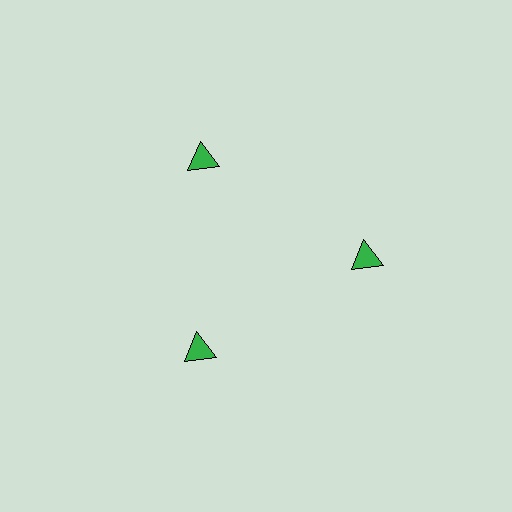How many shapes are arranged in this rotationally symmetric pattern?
There are 3 shapes, arranged in 3 groups of 1.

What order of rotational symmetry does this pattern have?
This pattern has 3-fold rotational symmetry.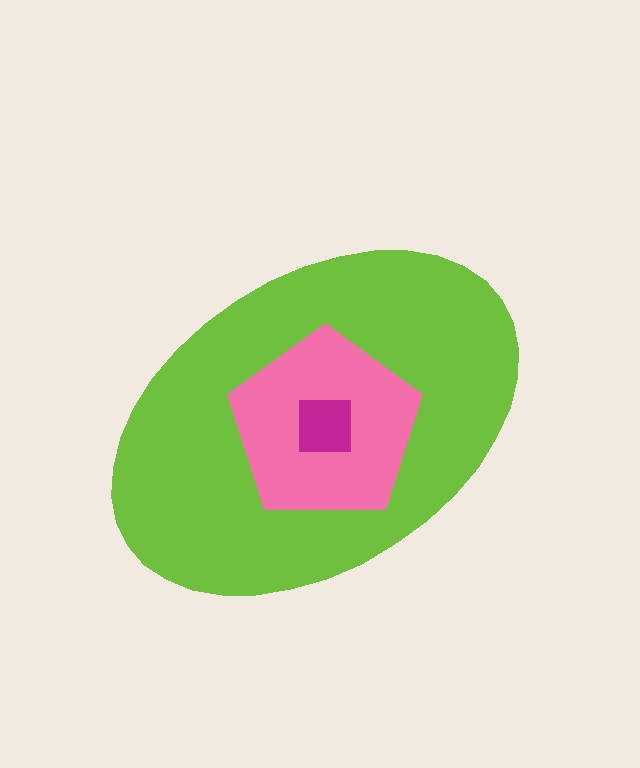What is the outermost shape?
The lime ellipse.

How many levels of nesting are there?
3.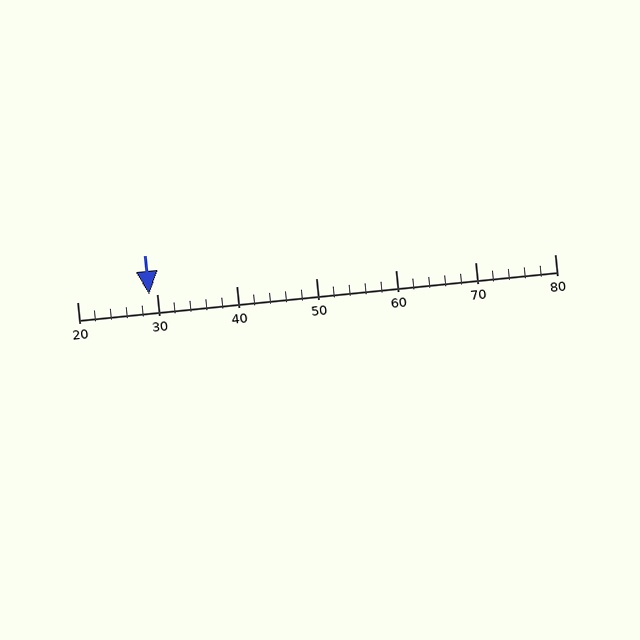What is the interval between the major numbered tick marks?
The major tick marks are spaced 10 units apart.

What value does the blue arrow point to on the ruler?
The blue arrow points to approximately 29.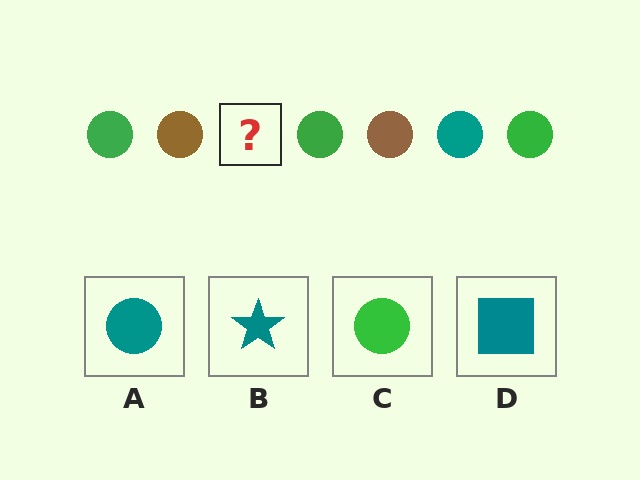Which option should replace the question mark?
Option A.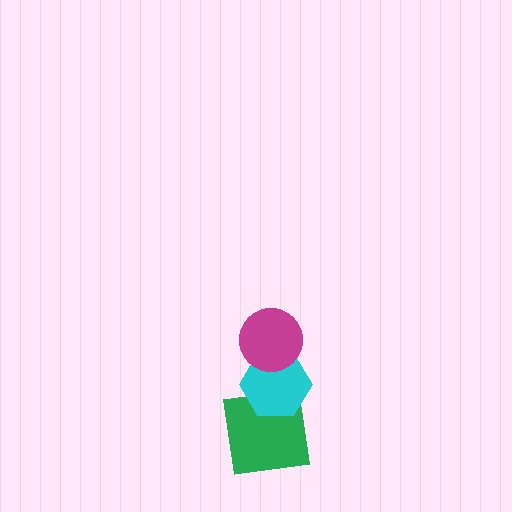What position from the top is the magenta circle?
The magenta circle is 1st from the top.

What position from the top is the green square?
The green square is 3rd from the top.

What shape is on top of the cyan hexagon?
The magenta circle is on top of the cyan hexagon.